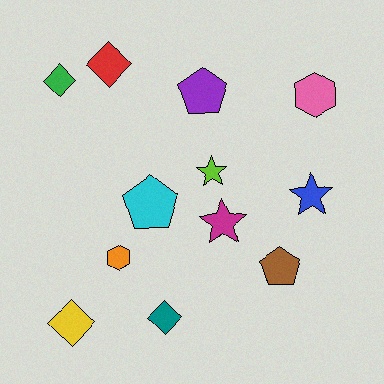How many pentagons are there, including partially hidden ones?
There are 3 pentagons.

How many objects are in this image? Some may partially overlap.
There are 12 objects.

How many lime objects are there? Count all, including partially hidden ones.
There is 1 lime object.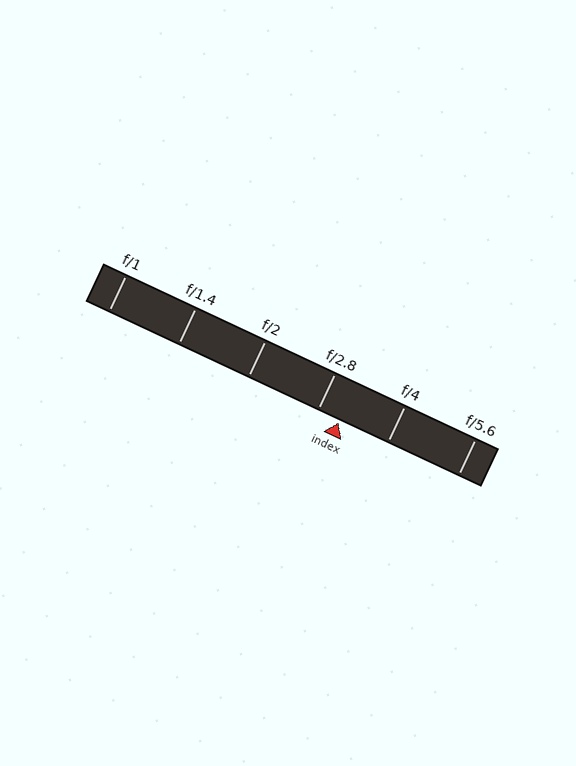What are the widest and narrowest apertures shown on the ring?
The widest aperture shown is f/1 and the narrowest is f/5.6.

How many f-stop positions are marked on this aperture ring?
There are 6 f-stop positions marked.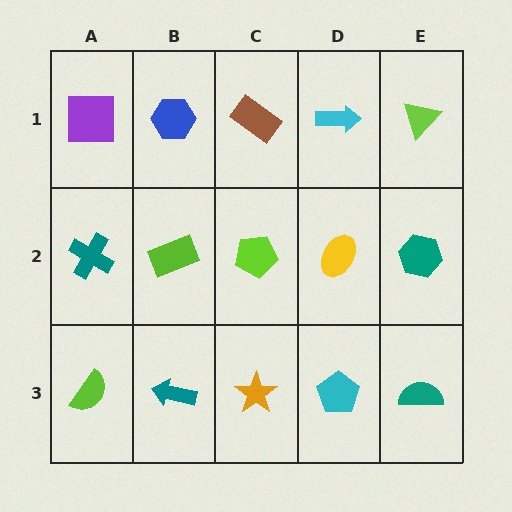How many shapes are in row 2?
5 shapes.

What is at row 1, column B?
A blue hexagon.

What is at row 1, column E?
A lime triangle.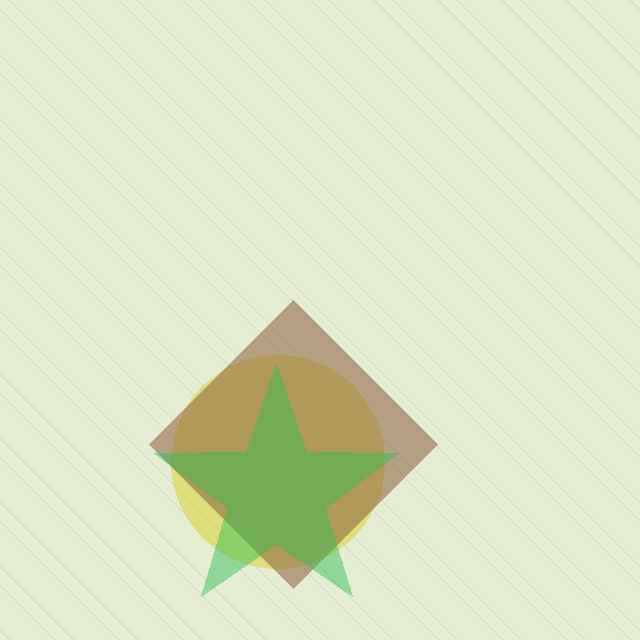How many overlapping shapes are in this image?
There are 3 overlapping shapes in the image.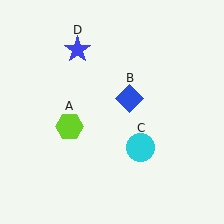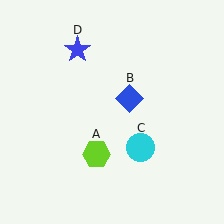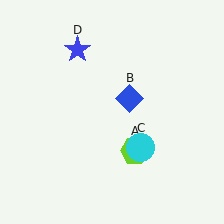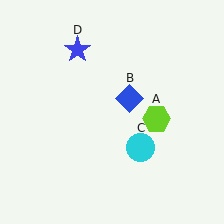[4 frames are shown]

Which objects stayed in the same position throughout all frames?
Blue diamond (object B) and cyan circle (object C) and blue star (object D) remained stationary.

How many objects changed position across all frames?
1 object changed position: lime hexagon (object A).